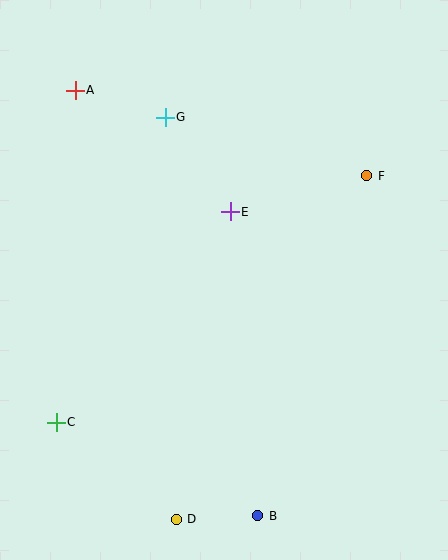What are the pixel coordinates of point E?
Point E is at (230, 212).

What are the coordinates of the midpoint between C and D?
The midpoint between C and D is at (116, 471).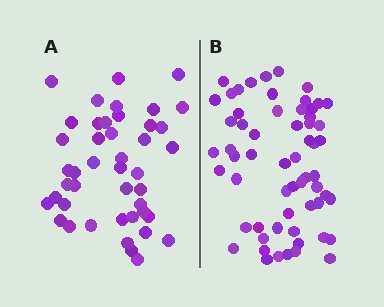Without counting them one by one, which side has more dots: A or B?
Region B (the right region) has more dots.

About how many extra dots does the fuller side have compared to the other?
Region B has approximately 15 more dots than region A.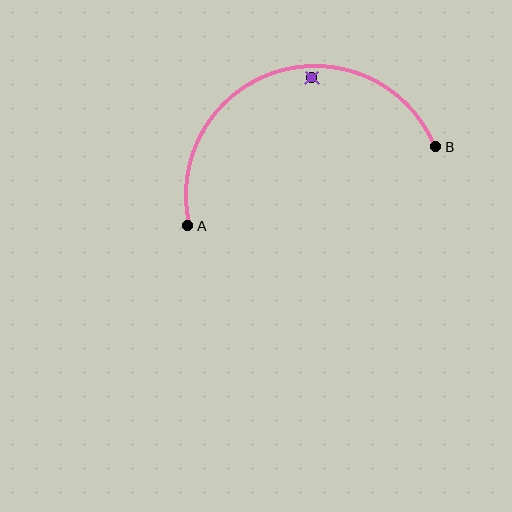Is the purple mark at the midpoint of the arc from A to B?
No — the purple mark does not lie on the arc at all. It sits slightly inside the curve.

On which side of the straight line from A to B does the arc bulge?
The arc bulges above the straight line connecting A and B.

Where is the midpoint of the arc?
The arc midpoint is the point on the curve farthest from the straight line joining A and B. It sits above that line.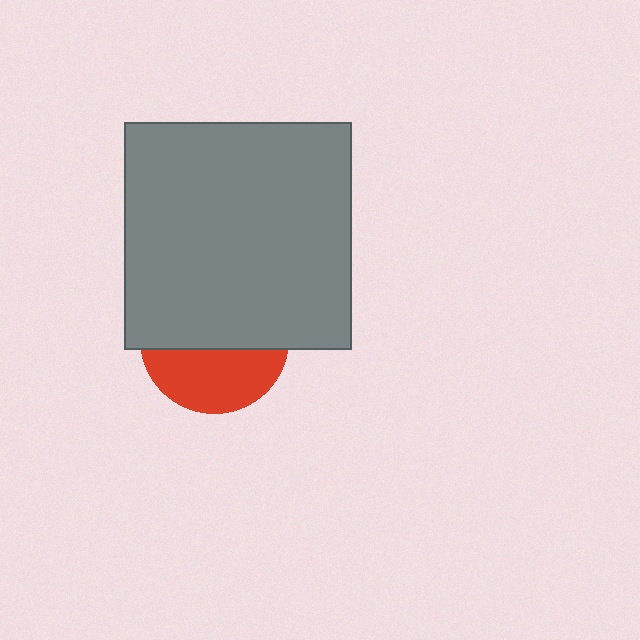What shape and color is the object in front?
The object in front is a gray square.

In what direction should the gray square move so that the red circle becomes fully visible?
The gray square should move up. That is the shortest direction to clear the overlap and leave the red circle fully visible.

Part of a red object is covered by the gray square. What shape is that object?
It is a circle.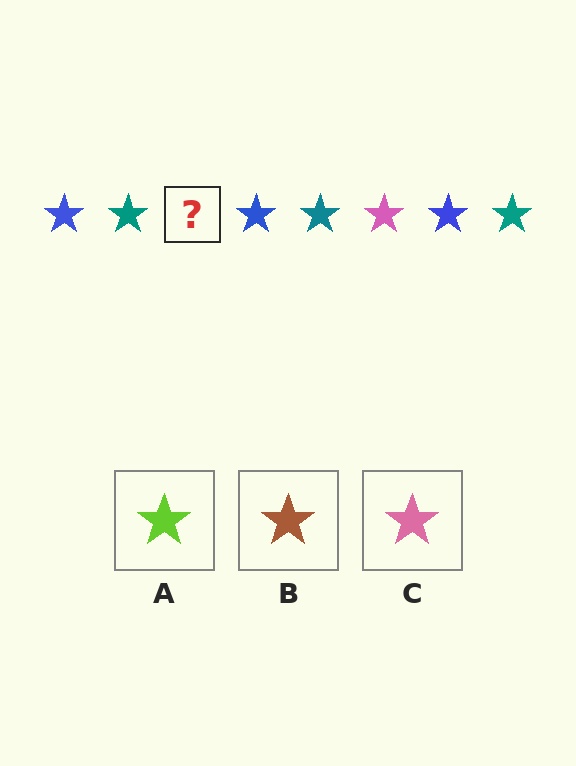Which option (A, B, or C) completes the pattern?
C.